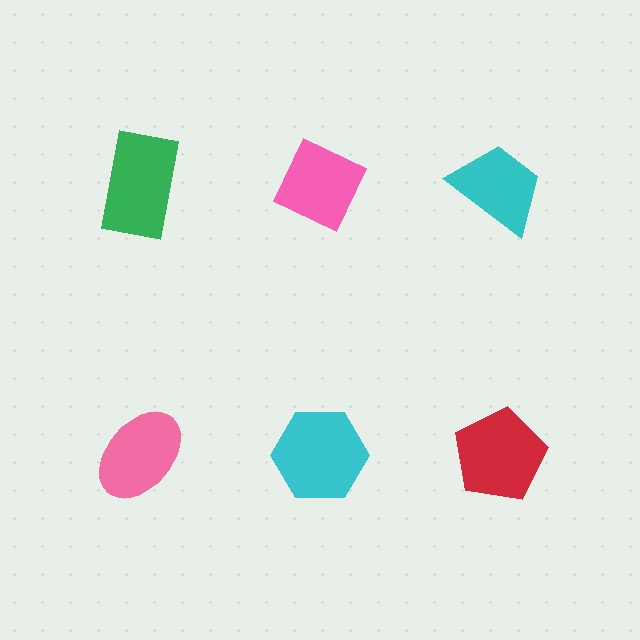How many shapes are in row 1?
3 shapes.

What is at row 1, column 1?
A green rectangle.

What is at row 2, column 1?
A pink ellipse.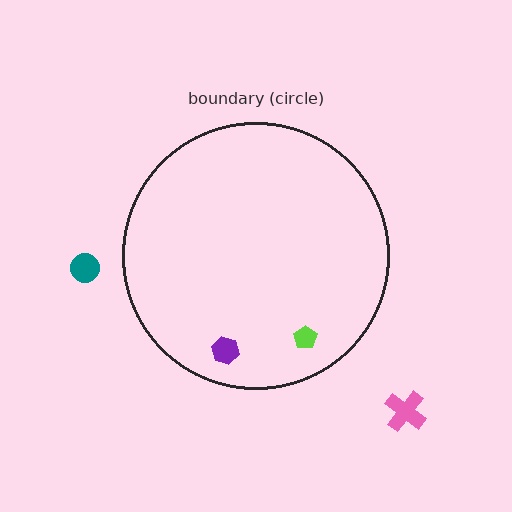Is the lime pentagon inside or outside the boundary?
Inside.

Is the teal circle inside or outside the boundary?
Outside.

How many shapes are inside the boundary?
2 inside, 2 outside.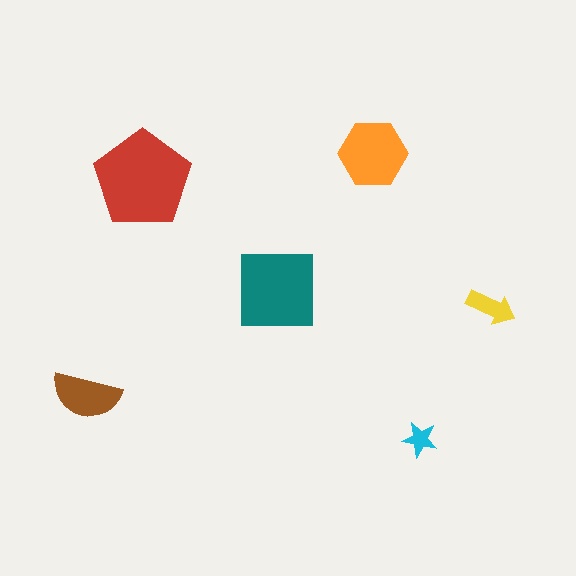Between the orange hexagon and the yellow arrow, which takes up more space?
The orange hexagon.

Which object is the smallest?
The cyan star.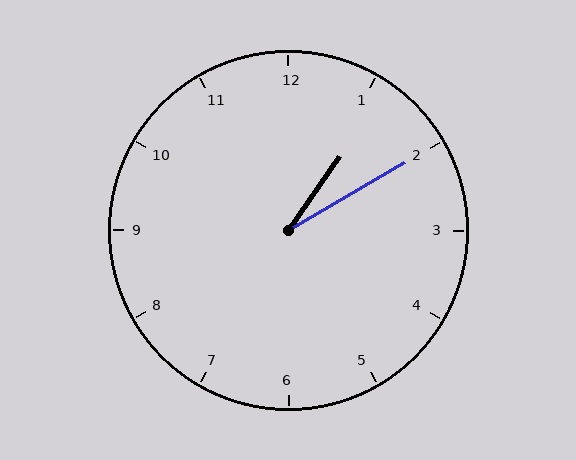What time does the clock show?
1:10.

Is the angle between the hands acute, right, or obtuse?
It is acute.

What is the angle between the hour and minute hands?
Approximately 25 degrees.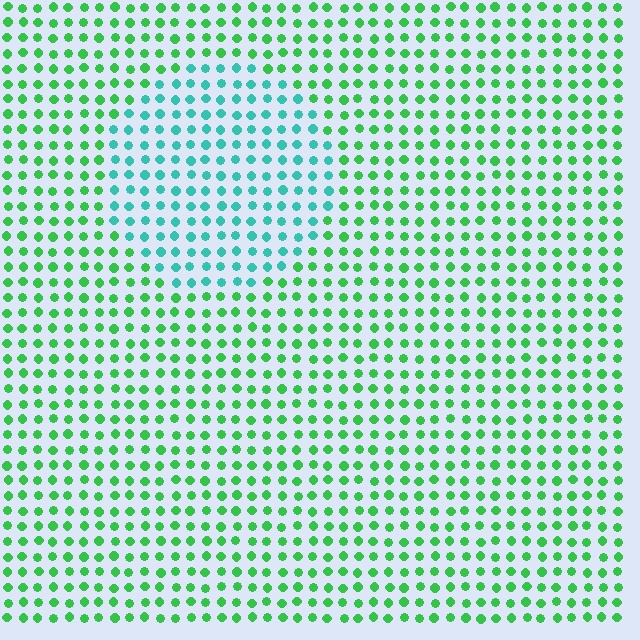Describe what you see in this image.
The image is filled with small green elements in a uniform arrangement. A circle-shaped region is visible where the elements are tinted to a slightly different hue, forming a subtle color boundary.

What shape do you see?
I see a circle.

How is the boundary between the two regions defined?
The boundary is defined purely by a slight shift in hue (about 43 degrees). Spacing, size, and orientation are identical on both sides.